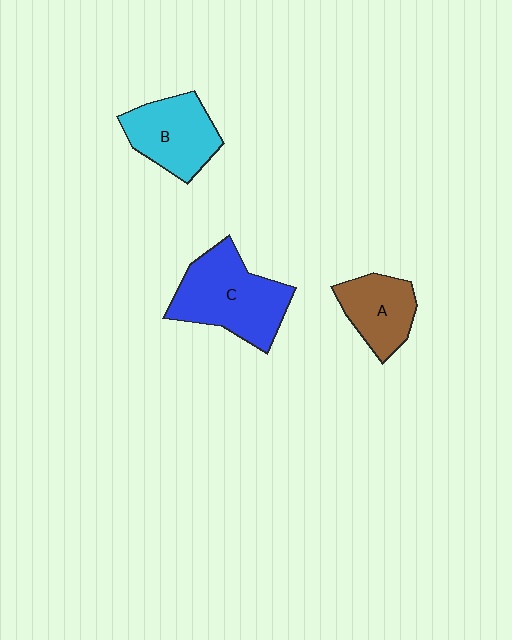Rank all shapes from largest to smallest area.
From largest to smallest: C (blue), B (cyan), A (brown).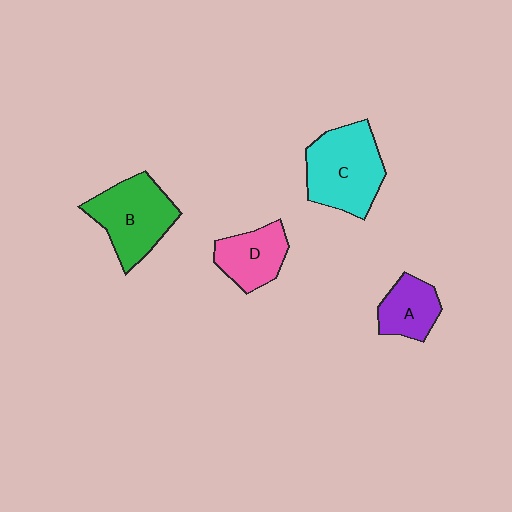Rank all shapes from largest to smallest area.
From largest to smallest: C (cyan), B (green), D (pink), A (purple).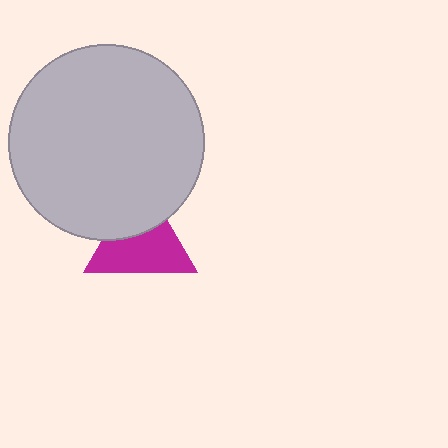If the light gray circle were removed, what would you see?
You would see the complete magenta triangle.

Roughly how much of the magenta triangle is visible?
About half of it is visible (roughly 64%).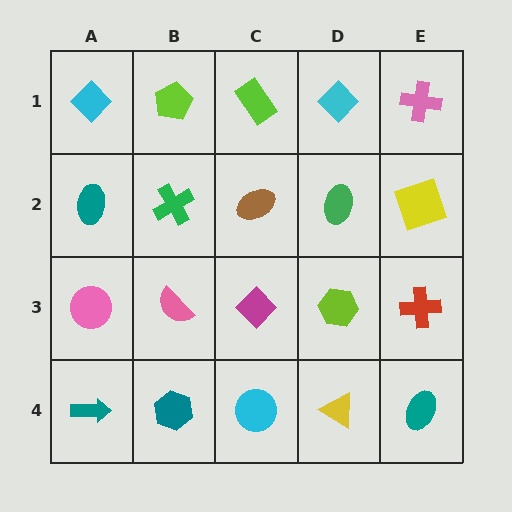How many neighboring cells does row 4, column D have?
3.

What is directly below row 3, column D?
A yellow triangle.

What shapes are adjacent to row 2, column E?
A pink cross (row 1, column E), a red cross (row 3, column E), a green ellipse (row 2, column D).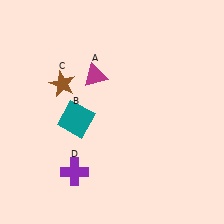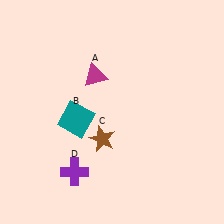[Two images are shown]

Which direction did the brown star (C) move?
The brown star (C) moved down.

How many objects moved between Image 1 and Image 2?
1 object moved between the two images.